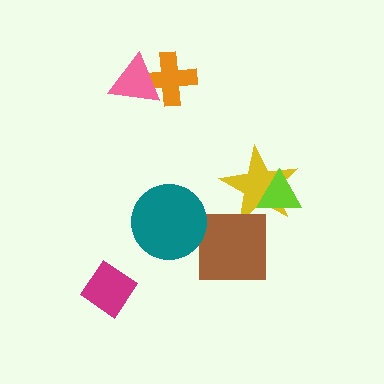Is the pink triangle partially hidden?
No, no other shape covers it.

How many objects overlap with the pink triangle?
1 object overlaps with the pink triangle.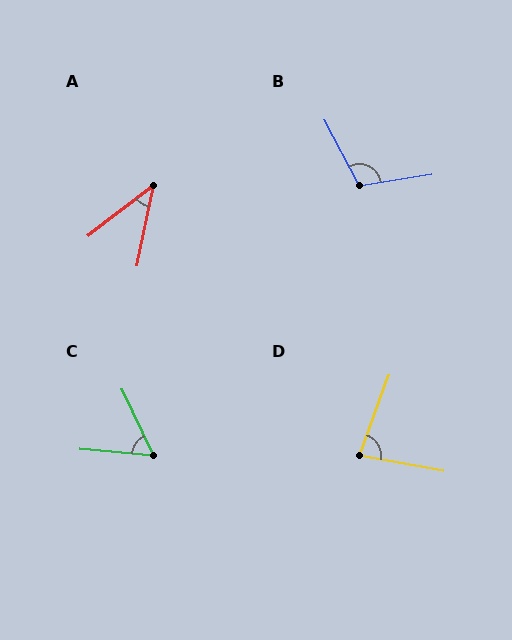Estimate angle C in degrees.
Approximately 60 degrees.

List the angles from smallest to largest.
A (41°), C (60°), D (80°), B (109°).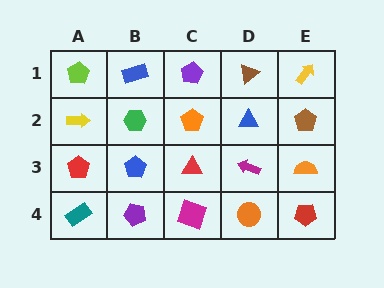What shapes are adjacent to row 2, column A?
A lime pentagon (row 1, column A), a red pentagon (row 3, column A), a green hexagon (row 2, column B).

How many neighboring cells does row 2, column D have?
4.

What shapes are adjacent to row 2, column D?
A brown triangle (row 1, column D), a magenta arrow (row 3, column D), an orange pentagon (row 2, column C), a brown pentagon (row 2, column E).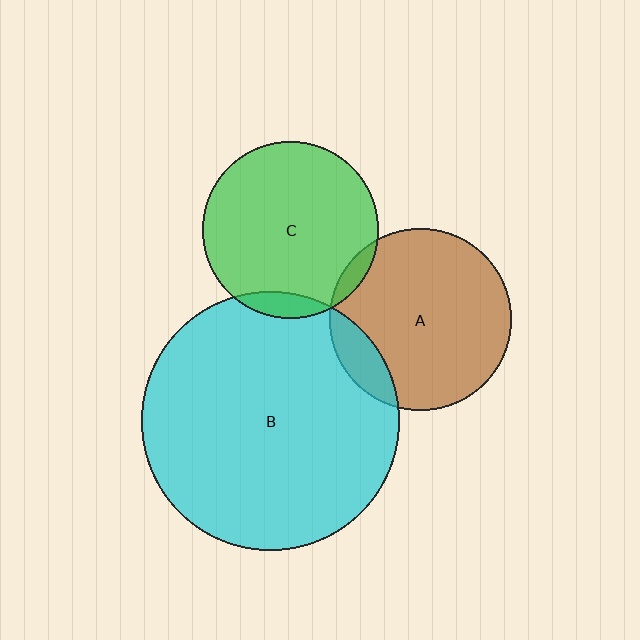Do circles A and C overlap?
Yes.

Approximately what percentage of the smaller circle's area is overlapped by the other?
Approximately 5%.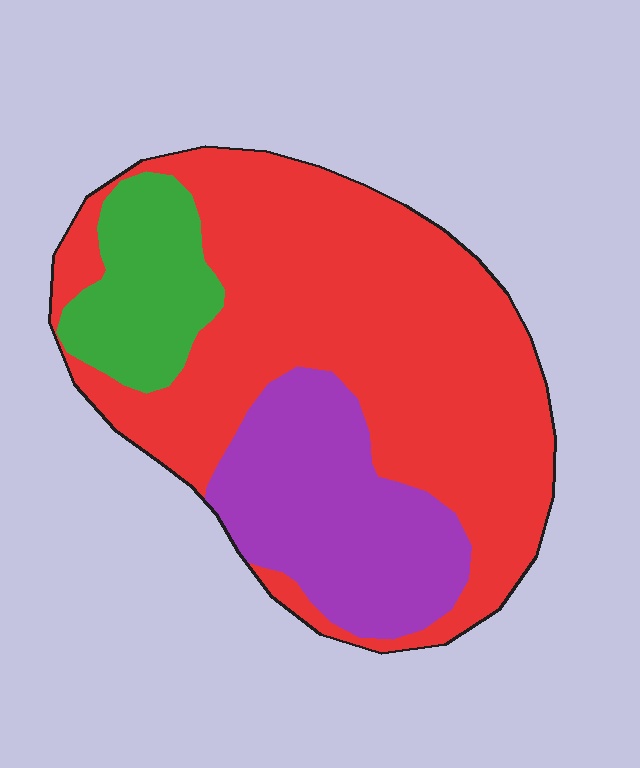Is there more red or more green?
Red.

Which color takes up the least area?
Green, at roughly 15%.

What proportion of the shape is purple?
Purple takes up about one quarter (1/4) of the shape.